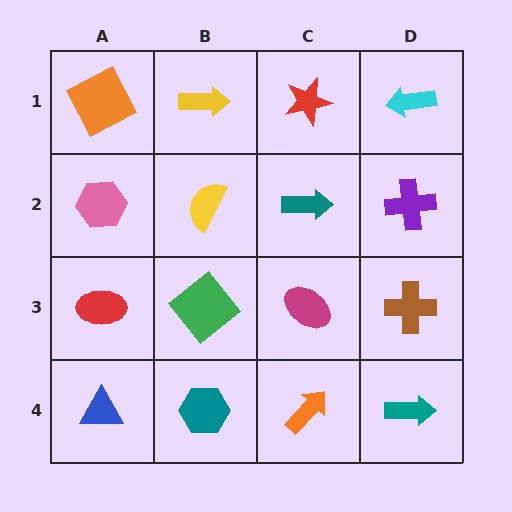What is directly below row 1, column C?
A teal arrow.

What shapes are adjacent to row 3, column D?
A purple cross (row 2, column D), a teal arrow (row 4, column D), a magenta ellipse (row 3, column C).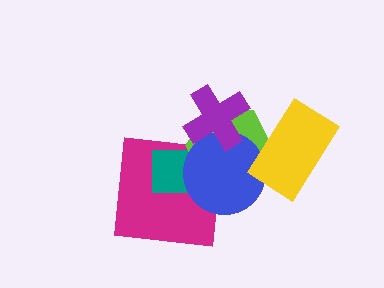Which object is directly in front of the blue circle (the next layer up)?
The yellow rectangle is directly in front of the blue circle.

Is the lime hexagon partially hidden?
Yes, it is partially covered by another shape.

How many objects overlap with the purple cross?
3 objects overlap with the purple cross.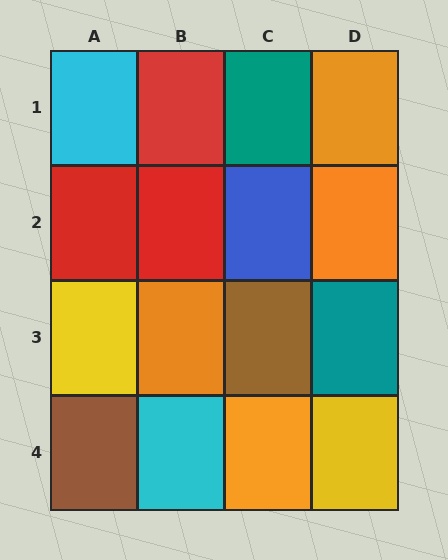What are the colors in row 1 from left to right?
Cyan, red, teal, orange.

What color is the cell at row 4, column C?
Orange.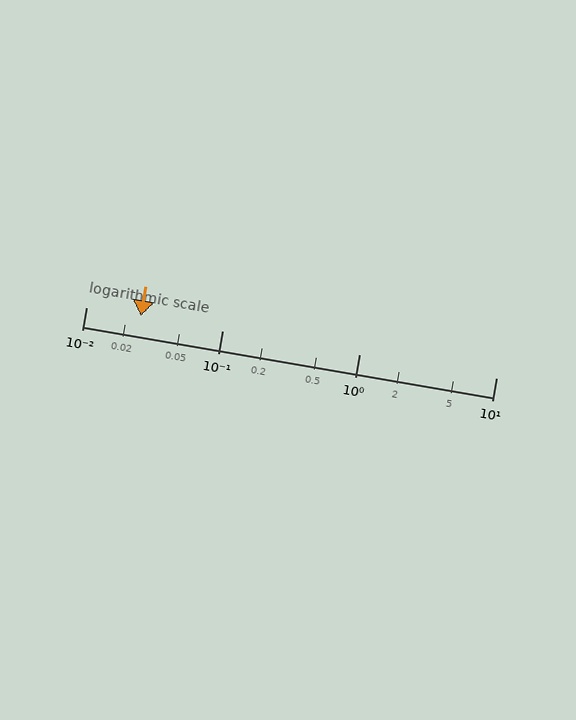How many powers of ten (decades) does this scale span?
The scale spans 3 decades, from 0.01 to 10.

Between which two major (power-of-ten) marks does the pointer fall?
The pointer is between 0.01 and 0.1.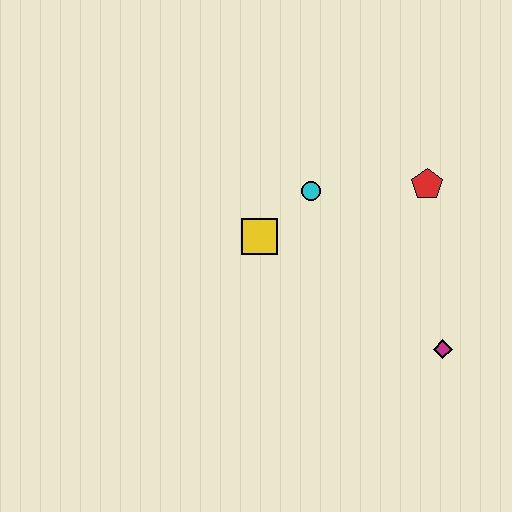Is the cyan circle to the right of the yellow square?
Yes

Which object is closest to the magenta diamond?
The red pentagon is closest to the magenta diamond.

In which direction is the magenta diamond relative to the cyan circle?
The magenta diamond is below the cyan circle.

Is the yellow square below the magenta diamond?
No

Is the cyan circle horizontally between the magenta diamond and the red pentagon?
No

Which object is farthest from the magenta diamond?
The yellow square is farthest from the magenta diamond.